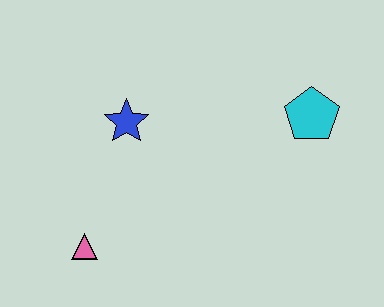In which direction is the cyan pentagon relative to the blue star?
The cyan pentagon is to the right of the blue star.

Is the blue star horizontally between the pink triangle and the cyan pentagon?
Yes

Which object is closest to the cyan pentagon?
The blue star is closest to the cyan pentagon.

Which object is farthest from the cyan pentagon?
The pink triangle is farthest from the cyan pentagon.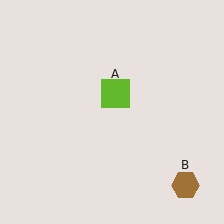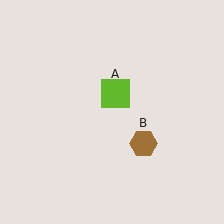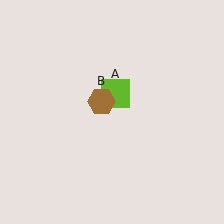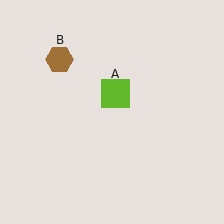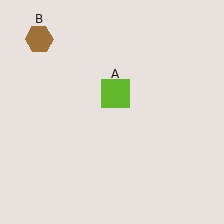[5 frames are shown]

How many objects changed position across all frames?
1 object changed position: brown hexagon (object B).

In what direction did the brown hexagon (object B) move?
The brown hexagon (object B) moved up and to the left.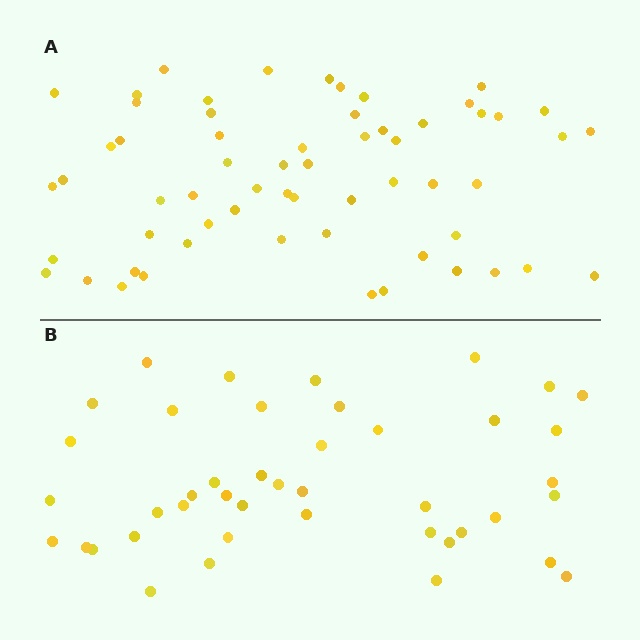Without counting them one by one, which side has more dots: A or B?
Region A (the top region) has more dots.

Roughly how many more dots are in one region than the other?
Region A has approximately 15 more dots than region B.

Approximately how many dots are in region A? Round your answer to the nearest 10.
About 60 dots.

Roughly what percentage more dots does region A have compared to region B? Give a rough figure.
About 40% more.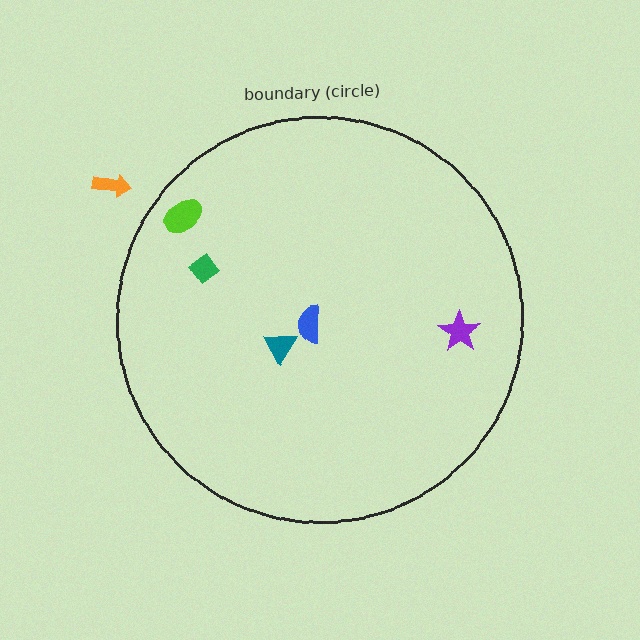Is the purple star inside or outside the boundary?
Inside.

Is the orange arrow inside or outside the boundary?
Outside.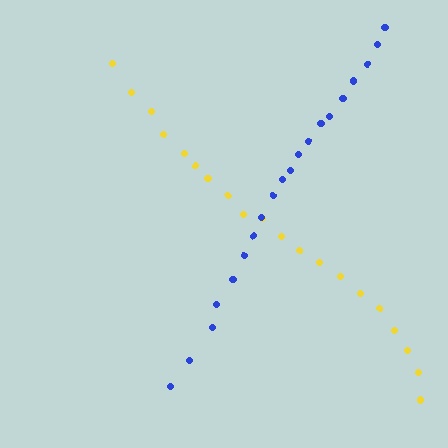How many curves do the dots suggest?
There are 2 distinct paths.